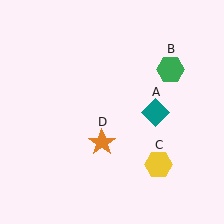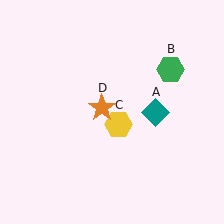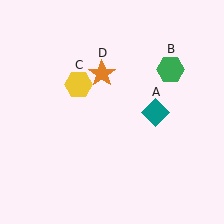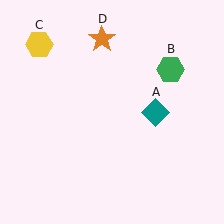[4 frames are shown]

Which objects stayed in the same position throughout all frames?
Teal diamond (object A) and green hexagon (object B) remained stationary.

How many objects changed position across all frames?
2 objects changed position: yellow hexagon (object C), orange star (object D).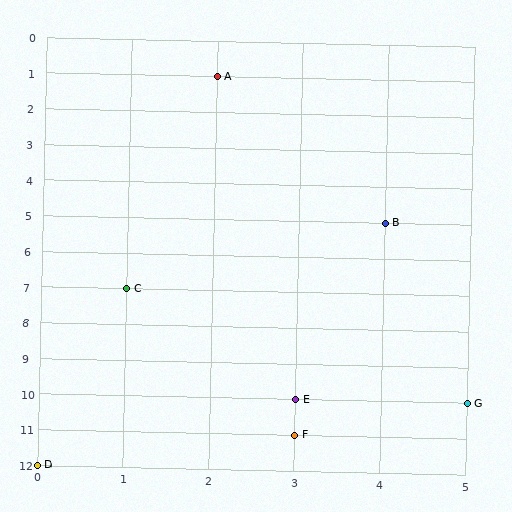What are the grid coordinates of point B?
Point B is at grid coordinates (4, 5).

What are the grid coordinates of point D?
Point D is at grid coordinates (0, 12).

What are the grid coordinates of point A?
Point A is at grid coordinates (2, 1).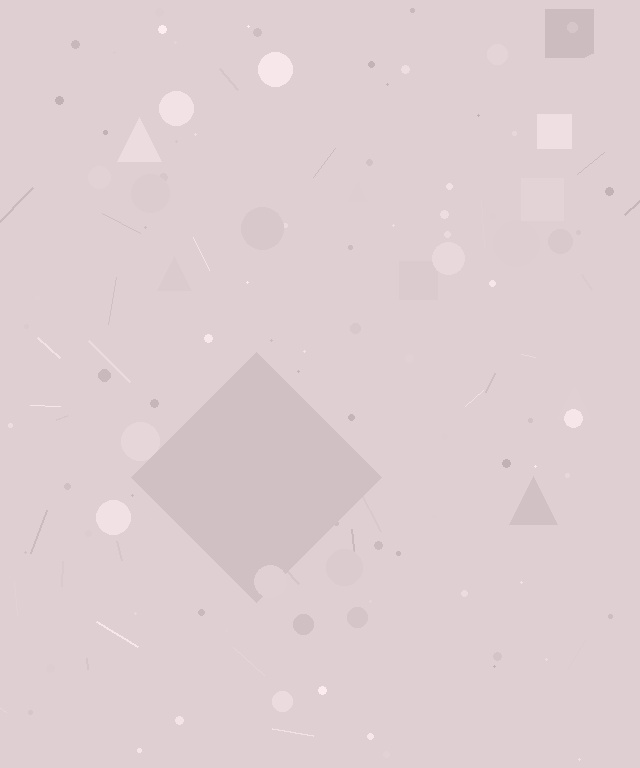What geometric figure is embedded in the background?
A diamond is embedded in the background.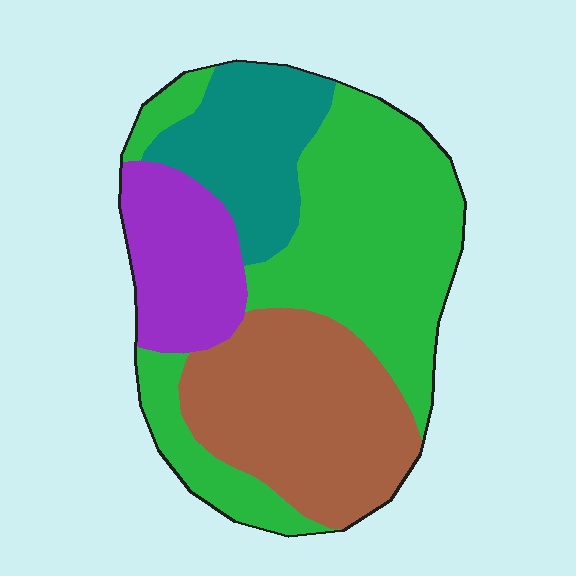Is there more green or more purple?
Green.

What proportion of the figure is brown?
Brown covers 28% of the figure.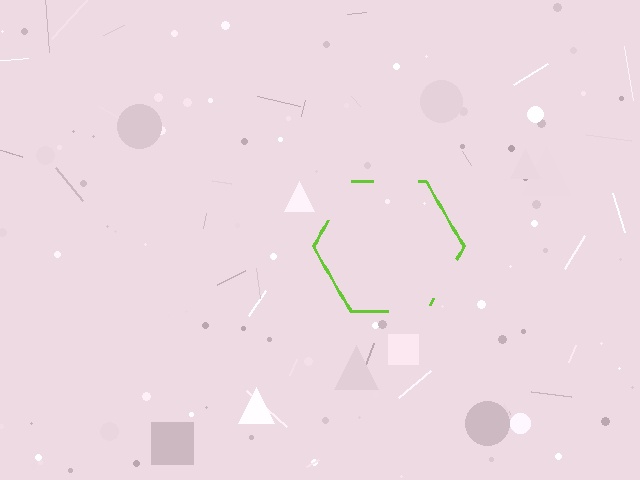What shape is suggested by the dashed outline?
The dashed outline suggests a hexagon.